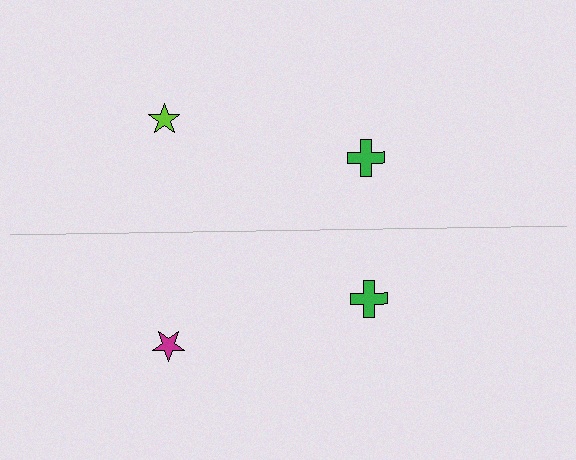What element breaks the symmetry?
The magenta star on the bottom side breaks the symmetry — its mirror counterpart is lime.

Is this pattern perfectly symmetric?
No, the pattern is not perfectly symmetric. The magenta star on the bottom side breaks the symmetry — its mirror counterpart is lime.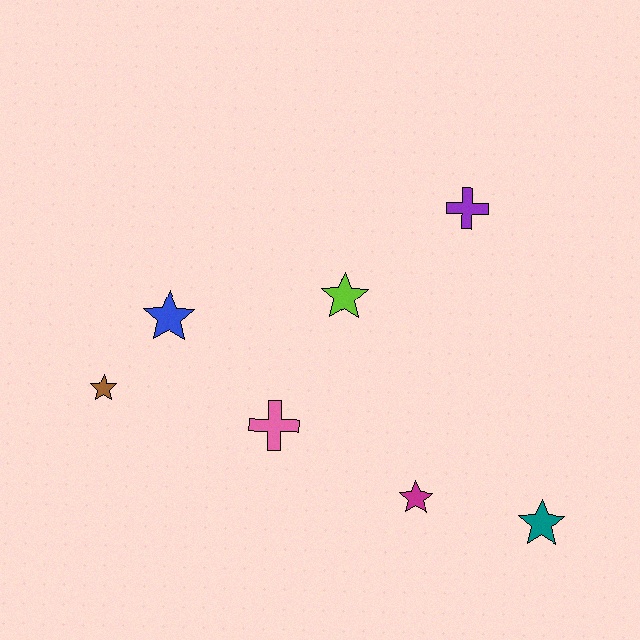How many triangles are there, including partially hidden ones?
There are no triangles.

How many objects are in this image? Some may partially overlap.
There are 7 objects.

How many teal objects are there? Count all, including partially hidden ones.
There is 1 teal object.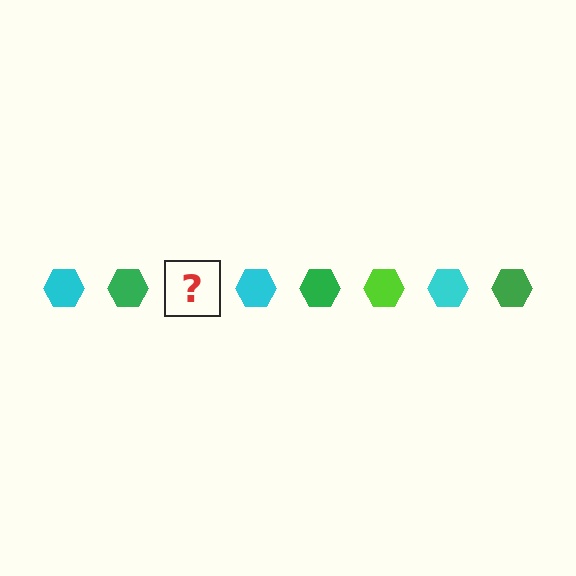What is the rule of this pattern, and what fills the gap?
The rule is that the pattern cycles through cyan, green, lime hexagons. The gap should be filled with a lime hexagon.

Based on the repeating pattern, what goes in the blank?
The blank should be a lime hexagon.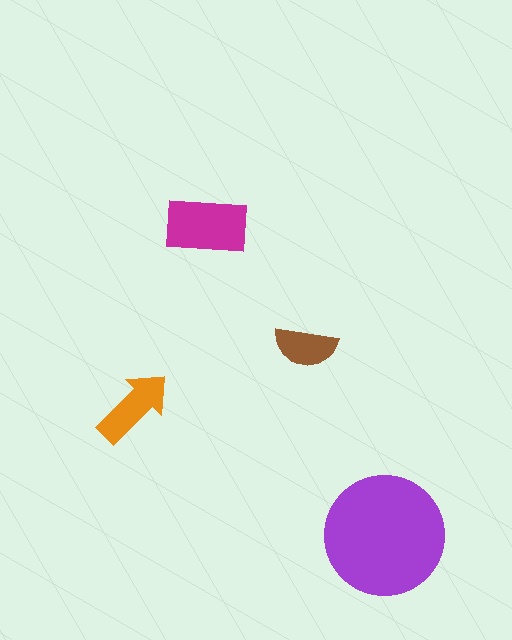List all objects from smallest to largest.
The brown semicircle, the orange arrow, the magenta rectangle, the purple circle.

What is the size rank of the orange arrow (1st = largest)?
3rd.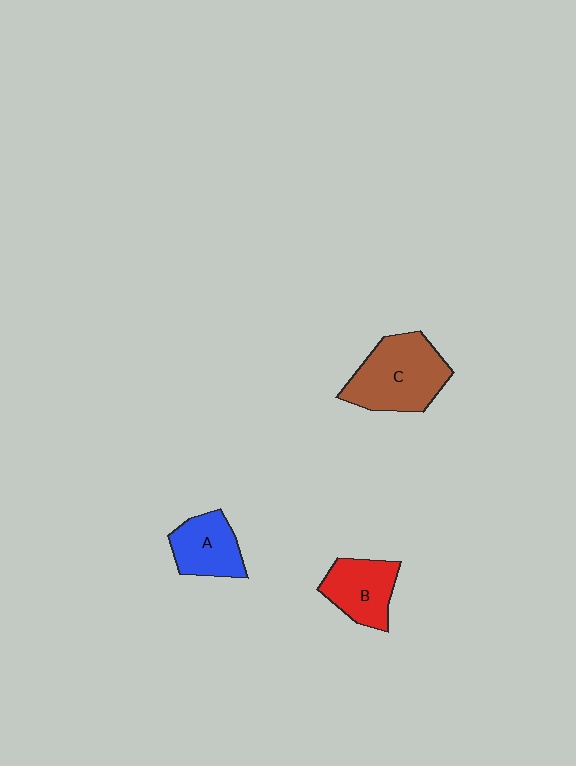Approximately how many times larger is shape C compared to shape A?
Approximately 1.6 times.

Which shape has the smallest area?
Shape A (blue).